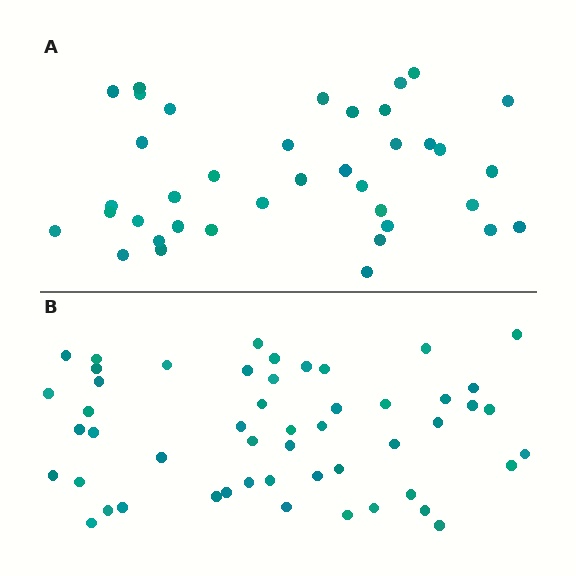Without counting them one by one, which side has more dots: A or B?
Region B (the bottom region) has more dots.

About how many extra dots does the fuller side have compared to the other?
Region B has approximately 15 more dots than region A.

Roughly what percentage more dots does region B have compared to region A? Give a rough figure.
About 35% more.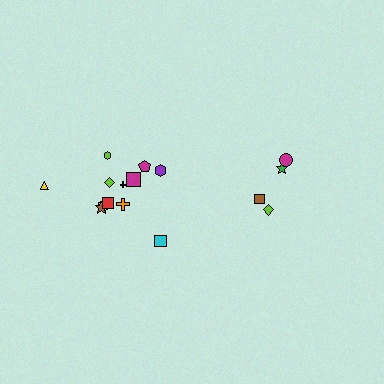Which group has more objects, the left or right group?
The left group.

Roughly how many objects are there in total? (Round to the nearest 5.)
Roughly 15 objects in total.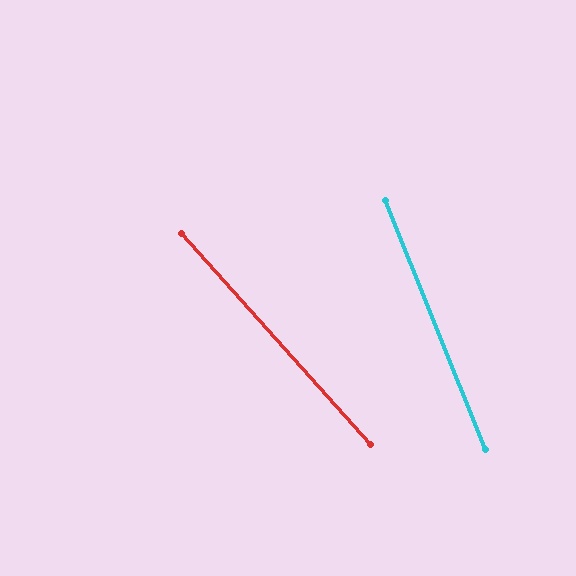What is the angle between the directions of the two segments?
Approximately 20 degrees.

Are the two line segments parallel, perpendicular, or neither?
Neither parallel nor perpendicular — they differ by about 20°.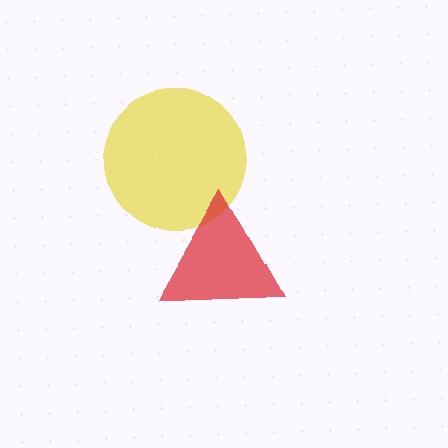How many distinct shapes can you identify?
There are 2 distinct shapes: a yellow circle, a red triangle.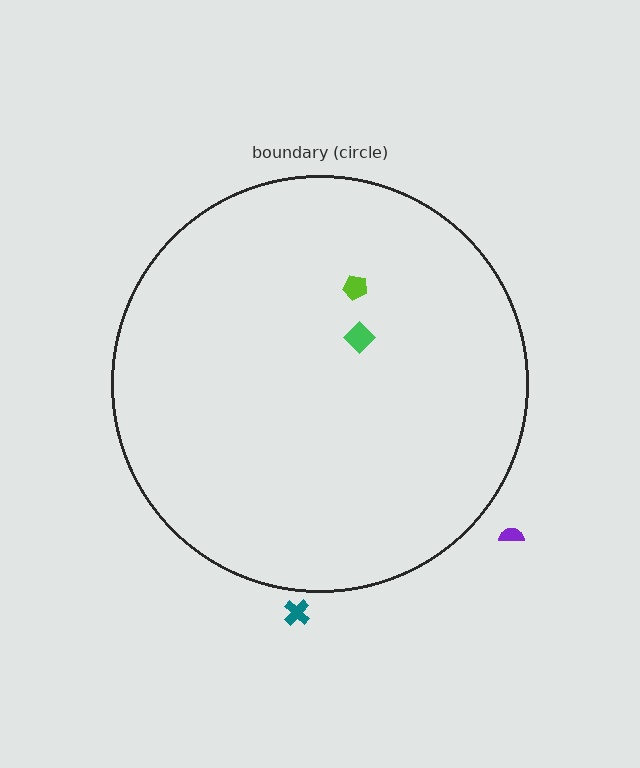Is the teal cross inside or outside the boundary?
Outside.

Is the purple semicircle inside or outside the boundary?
Outside.